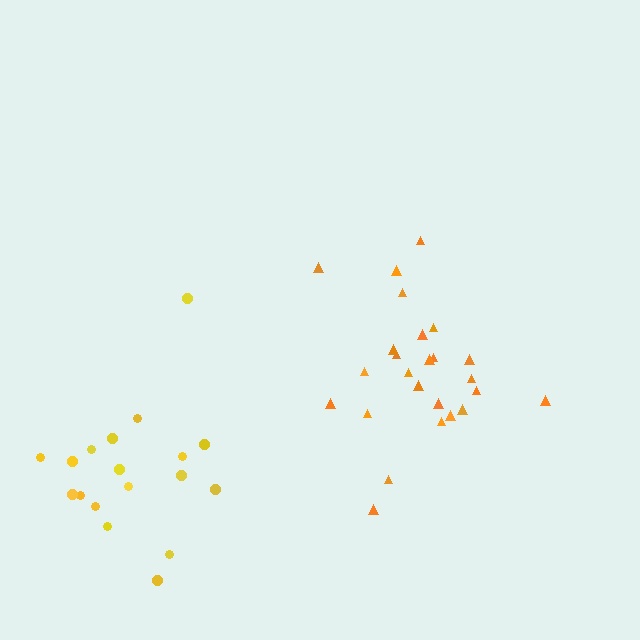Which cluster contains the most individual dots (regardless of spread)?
Orange (25).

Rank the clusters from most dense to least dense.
orange, yellow.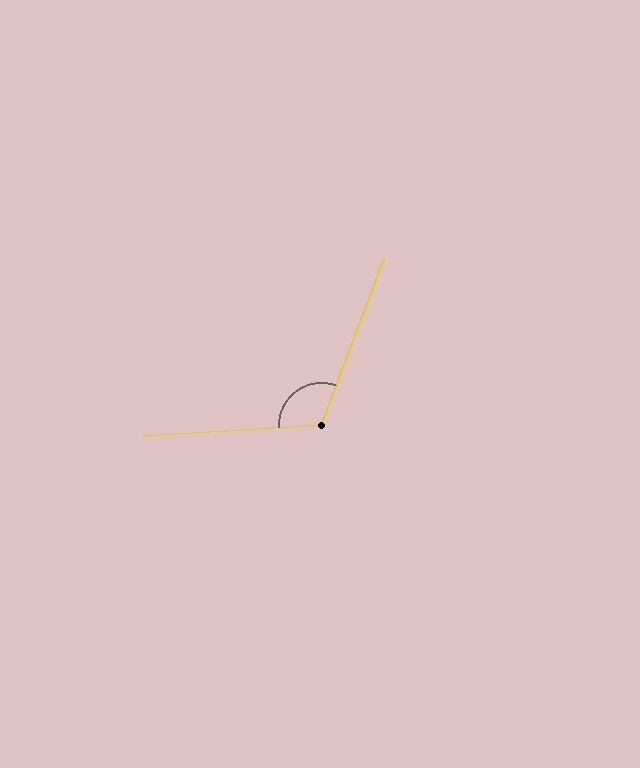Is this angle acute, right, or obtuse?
It is obtuse.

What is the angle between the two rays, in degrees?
Approximately 114 degrees.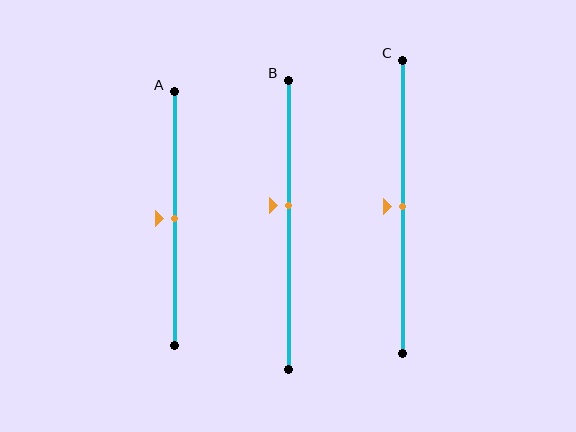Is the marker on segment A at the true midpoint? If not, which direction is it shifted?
Yes, the marker on segment A is at the true midpoint.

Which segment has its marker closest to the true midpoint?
Segment A has its marker closest to the true midpoint.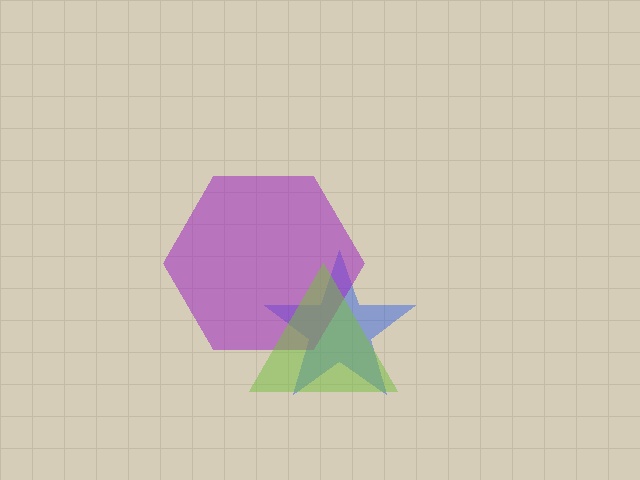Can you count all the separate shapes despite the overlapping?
Yes, there are 3 separate shapes.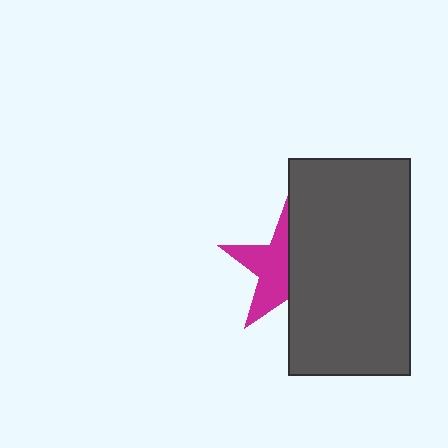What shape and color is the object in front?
The object in front is a dark gray rectangle.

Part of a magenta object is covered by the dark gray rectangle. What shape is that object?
It is a star.